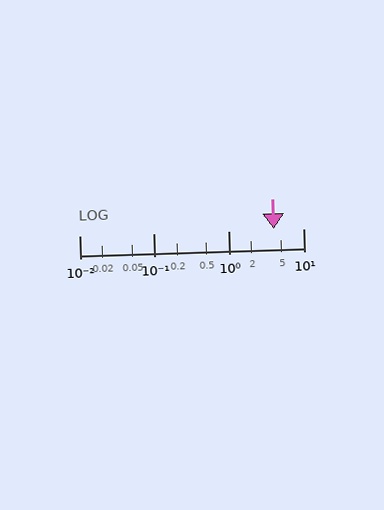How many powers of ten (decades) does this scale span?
The scale spans 3 decades, from 0.01 to 10.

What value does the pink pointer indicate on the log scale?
The pointer indicates approximately 4.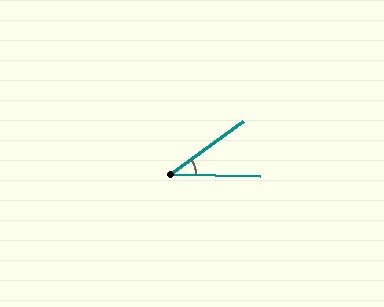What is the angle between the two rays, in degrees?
Approximately 37 degrees.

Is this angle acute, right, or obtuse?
It is acute.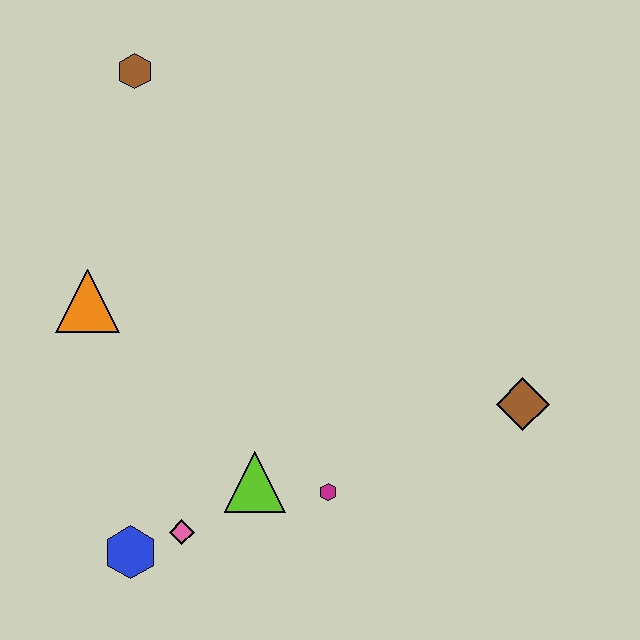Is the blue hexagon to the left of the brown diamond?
Yes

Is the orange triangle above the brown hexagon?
No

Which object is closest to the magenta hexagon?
The lime triangle is closest to the magenta hexagon.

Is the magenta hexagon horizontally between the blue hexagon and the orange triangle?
No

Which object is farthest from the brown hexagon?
The brown diamond is farthest from the brown hexagon.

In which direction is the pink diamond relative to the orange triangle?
The pink diamond is below the orange triangle.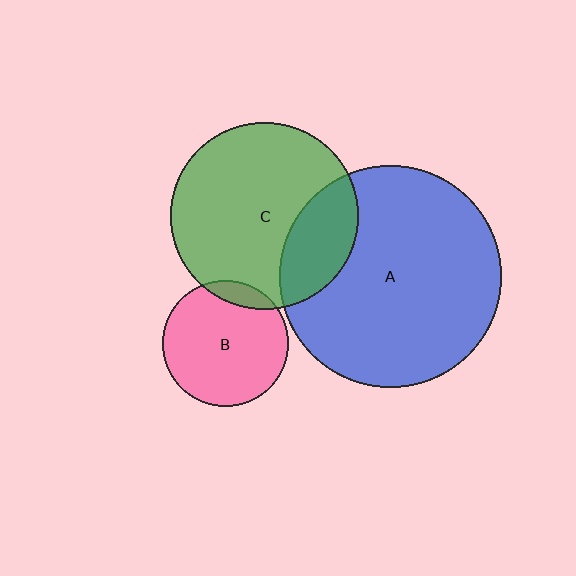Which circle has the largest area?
Circle A (blue).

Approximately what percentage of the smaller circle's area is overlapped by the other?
Approximately 10%.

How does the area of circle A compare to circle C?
Approximately 1.4 times.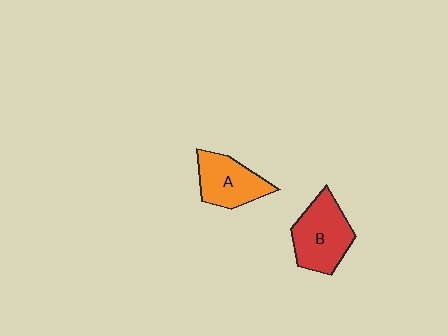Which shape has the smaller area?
Shape A (orange).